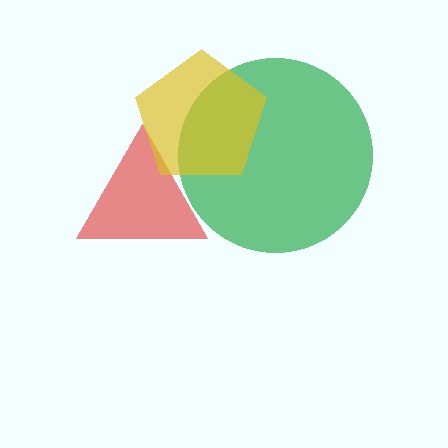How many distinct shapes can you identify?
There are 3 distinct shapes: a green circle, a red triangle, a yellow pentagon.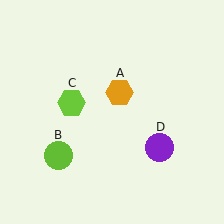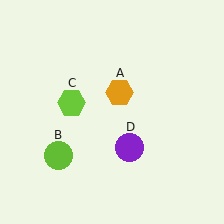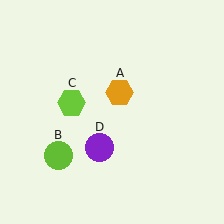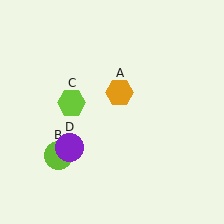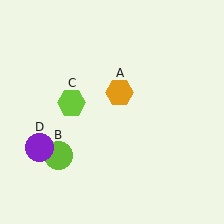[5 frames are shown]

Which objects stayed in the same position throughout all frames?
Orange hexagon (object A) and lime circle (object B) and lime hexagon (object C) remained stationary.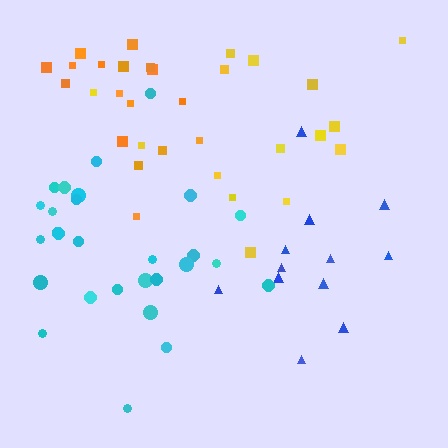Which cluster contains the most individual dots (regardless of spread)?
Cyan (28).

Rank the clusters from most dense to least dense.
cyan, orange, blue, yellow.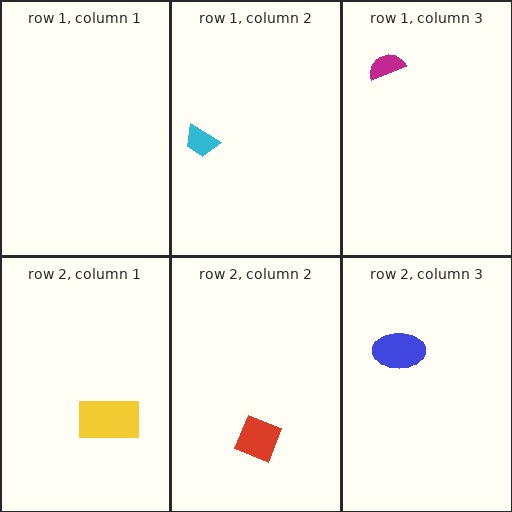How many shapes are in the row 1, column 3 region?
1.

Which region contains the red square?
The row 2, column 2 region.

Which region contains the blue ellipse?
The row 2, column 3 region.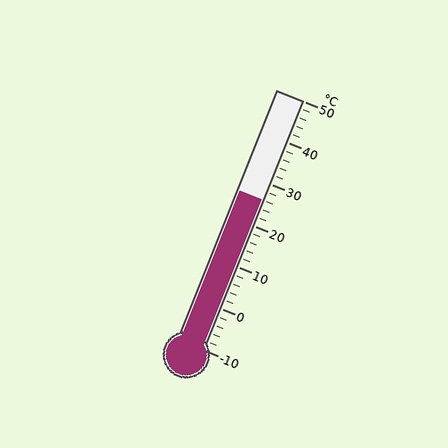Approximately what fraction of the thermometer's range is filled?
The thermometer is filled to approximately 60% of its range.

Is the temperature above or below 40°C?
The temperature is below 40°C.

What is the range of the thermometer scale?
The thermometer scale ranges from -10°C to 50°C.